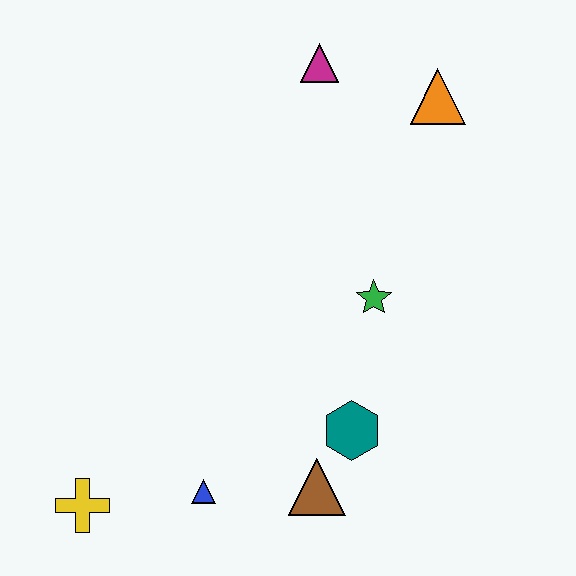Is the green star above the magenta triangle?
No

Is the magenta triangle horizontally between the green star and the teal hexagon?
No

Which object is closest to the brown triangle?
The teal hexagon is closest to the brown triangle.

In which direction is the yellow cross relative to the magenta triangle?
The yellow cross is below the magenta triangle.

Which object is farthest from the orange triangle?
The yellow cross is farthest from the orange triangle.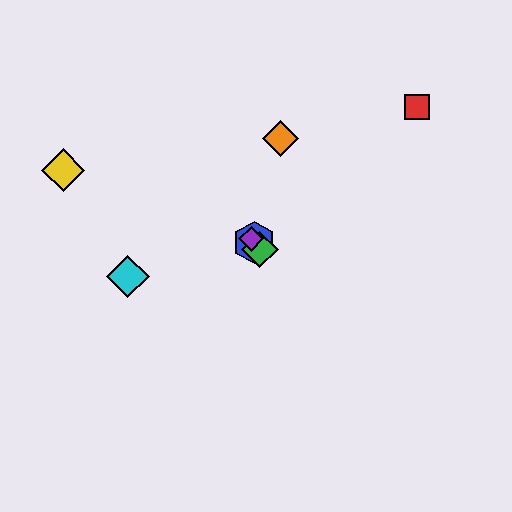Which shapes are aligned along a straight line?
The blue hexagon, the green diamond, the purple diamond are aligned along a straight line.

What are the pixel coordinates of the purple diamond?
The purple diamond is at (251, 239).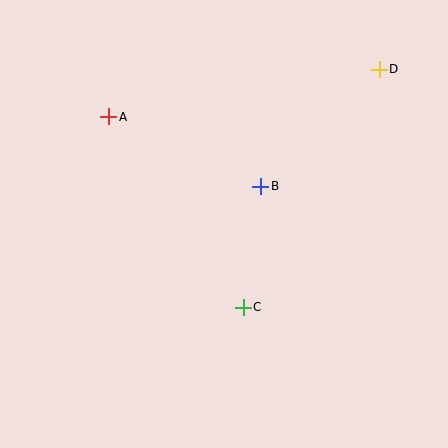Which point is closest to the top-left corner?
Point A is closest to the top-left corner.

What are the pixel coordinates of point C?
Point C is at (243, 307).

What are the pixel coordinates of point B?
Point B is at (261, 186).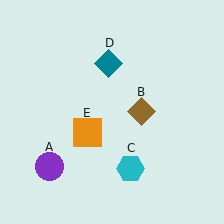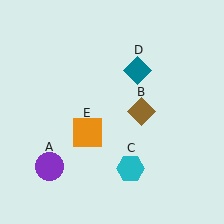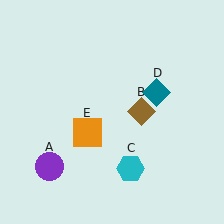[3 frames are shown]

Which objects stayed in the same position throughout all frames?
Purple circle (object A) and brown diamond (object B) and cyan hexagon (object C) and orange square (object E) remained stationary.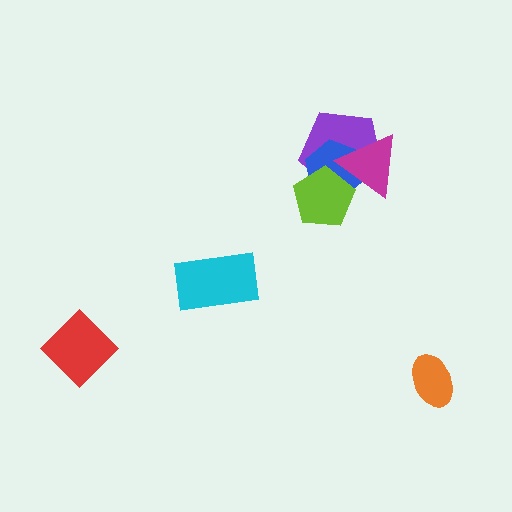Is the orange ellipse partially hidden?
No, no other shape covers it.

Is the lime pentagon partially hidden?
Yes, it is partially covered by another shape.